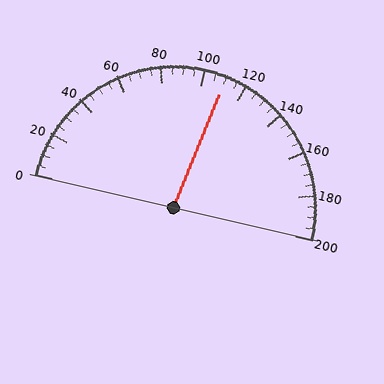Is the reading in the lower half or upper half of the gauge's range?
The reading is in the upper half of the range (0 to 200).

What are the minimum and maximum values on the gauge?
The gauge ranges from 0 to 200.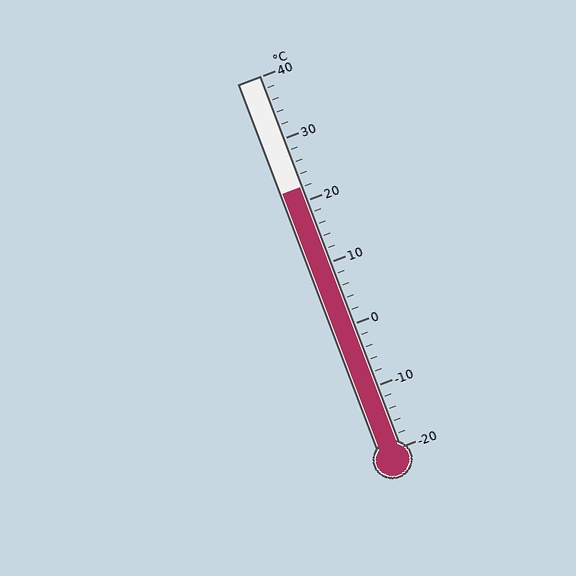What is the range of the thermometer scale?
The thermometer scale ranges from -20°C to 40°C.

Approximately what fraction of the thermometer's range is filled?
The thermometer is filled to approximately 70% of its range.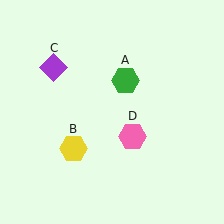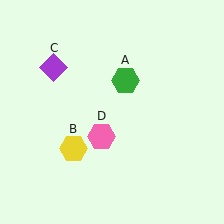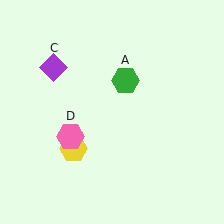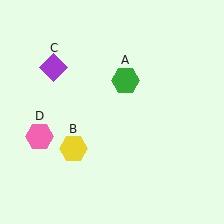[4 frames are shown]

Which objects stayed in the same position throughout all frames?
Green hexagon (object A) and yellow hexagon (object B) and purple diamond (object C) remained stationary.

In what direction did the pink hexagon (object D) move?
The pink hexagon (object D) moved left.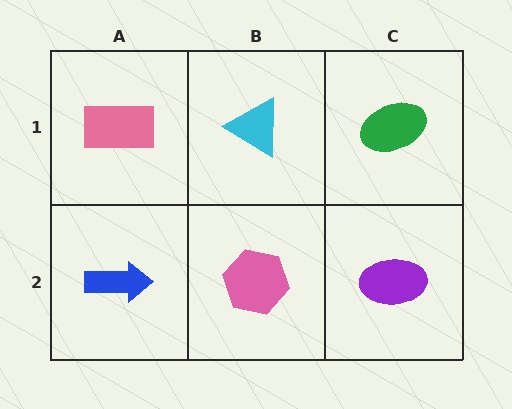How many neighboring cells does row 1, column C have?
2.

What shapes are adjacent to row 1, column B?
A pink hexagon (row 2, column B), a pink rectangle (row 1, column A), a green ellipse (row 1, column C).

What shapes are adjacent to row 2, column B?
A cyan triangle (row 1, column B), a blue arrow (row 2, column A), a purple ellipse (row 2, column C).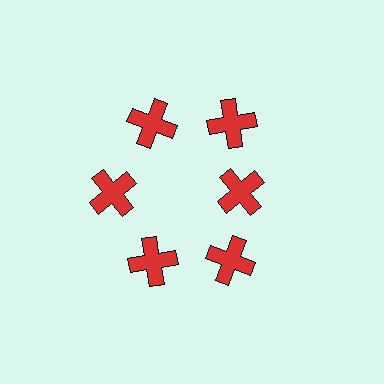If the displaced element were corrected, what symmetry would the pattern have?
It would have 6-fold rotational symmetry — the pattern would map onto itself every 60 degrees.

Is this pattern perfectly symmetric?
No. The 6 red crosses are arranged in a ring, but one element near the 3 o'clock position is pulled inward toward the center, breaking the 6-fold rotational symmetry.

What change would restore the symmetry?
The symmetry would be restored by moving it outward, back onto the ring so that all 6 crosses sit at equal angles and equal distance from the center.